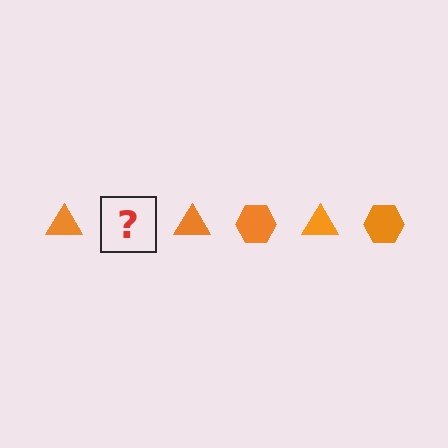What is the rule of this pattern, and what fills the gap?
The rule is that the pattern cycles through triangle, hexagon shapes in orange. The gap should be filled with an orange hexagon.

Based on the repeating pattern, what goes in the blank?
The blank should be an orange hexagon.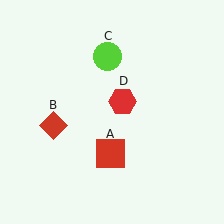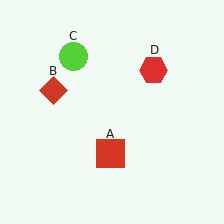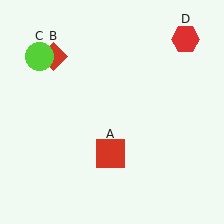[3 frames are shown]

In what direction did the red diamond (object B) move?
The red diamond (object B) moved up.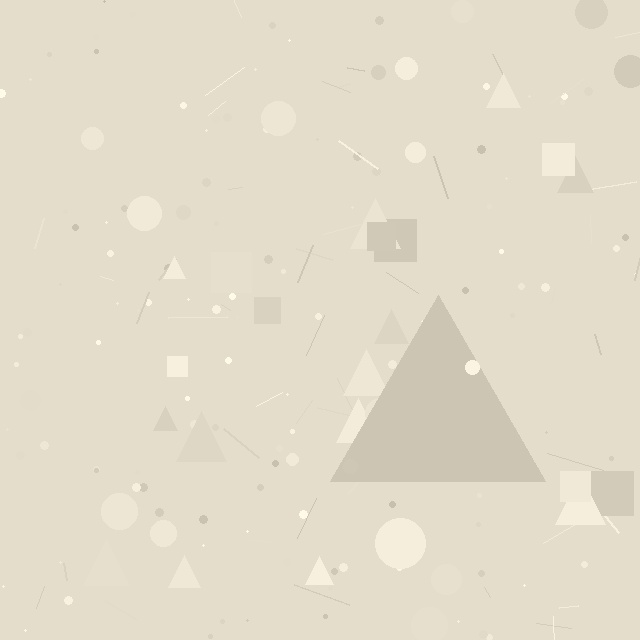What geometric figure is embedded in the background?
A triangle is embedded in the background.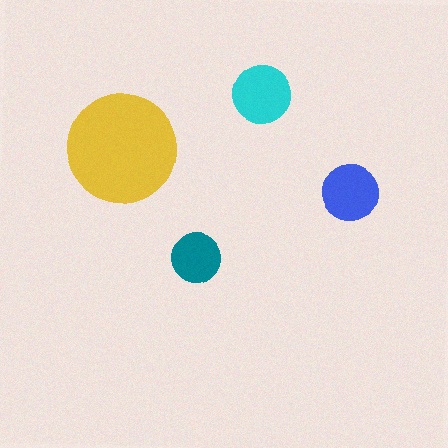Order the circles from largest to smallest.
the yellow one, the cyan one, the blue one, the teal one.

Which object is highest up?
The cyan circle is topmost.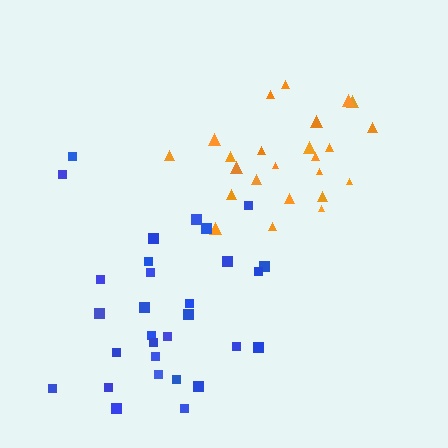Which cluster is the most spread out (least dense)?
Blue.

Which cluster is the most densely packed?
Orange.